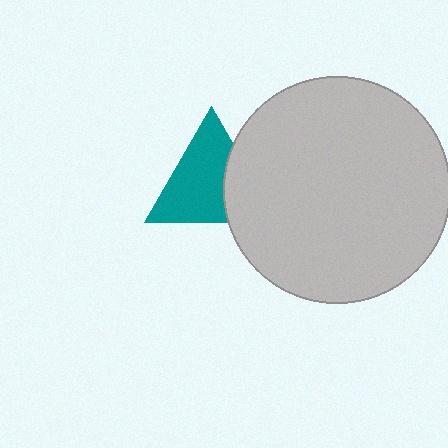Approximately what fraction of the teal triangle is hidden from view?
Roughly 31% of the teal triangle is hidden behind the light gray circle.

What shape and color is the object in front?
The object in front is a light gray circle.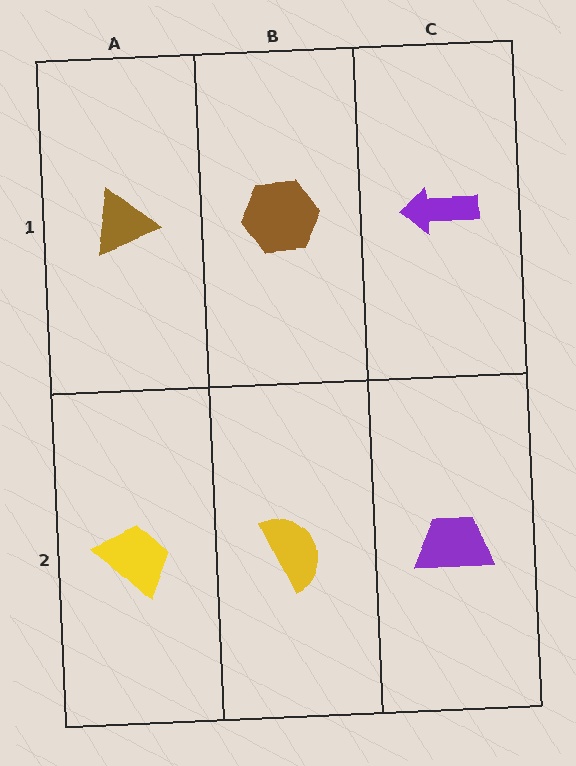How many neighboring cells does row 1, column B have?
3.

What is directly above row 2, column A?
A brown triangle.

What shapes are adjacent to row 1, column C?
A purple trapezoid (row 2, column C), a brown hexagon (row 1, column B).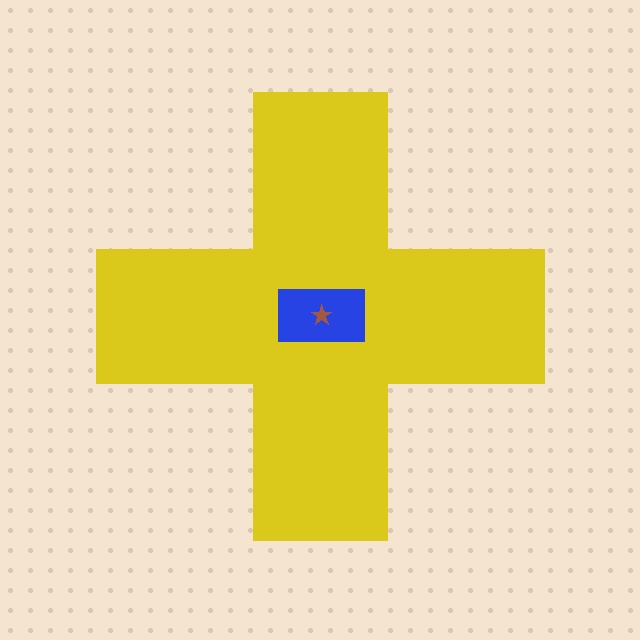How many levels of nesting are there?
3.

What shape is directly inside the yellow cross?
The blue rectangle.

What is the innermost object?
The brown star.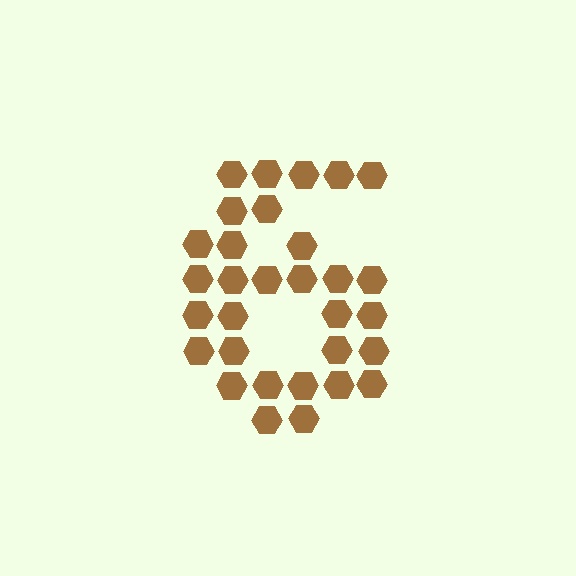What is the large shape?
The large shape is the digit 6.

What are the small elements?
The small elements are hexagons.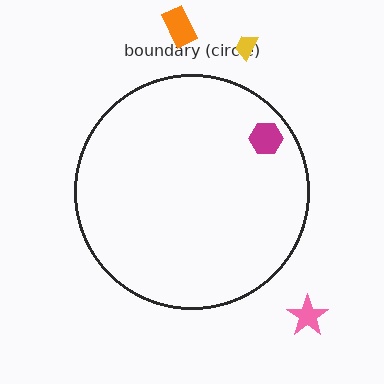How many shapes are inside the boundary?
1 inside, 3 outside.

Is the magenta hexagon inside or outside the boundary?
Inside.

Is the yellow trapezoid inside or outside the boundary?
Outside.